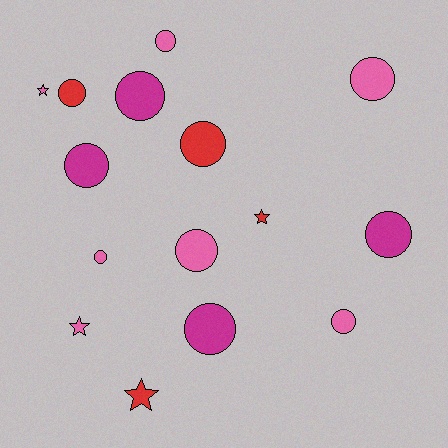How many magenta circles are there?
There are 4 magenta circles.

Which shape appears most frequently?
Circle, with 11 objects.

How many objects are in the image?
There are 15 objects.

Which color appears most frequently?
Pink, with 7 objects.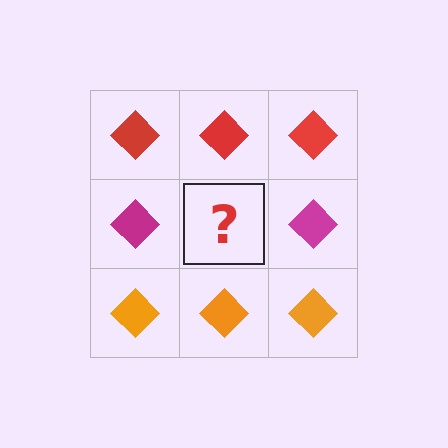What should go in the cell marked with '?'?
The missing cell should contain a magenta diamond.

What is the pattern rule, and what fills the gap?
The rule is that each row has a consistent color. The gap should be filled with a magenta diamond.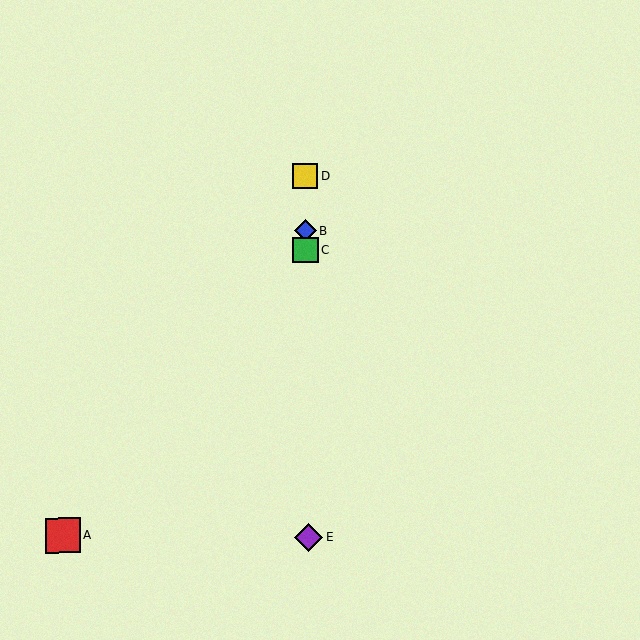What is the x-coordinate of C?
Object C is at x≈306.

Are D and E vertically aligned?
Yes, both are at x≈305.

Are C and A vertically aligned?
No, C is at x≈306 and A is at x≈63.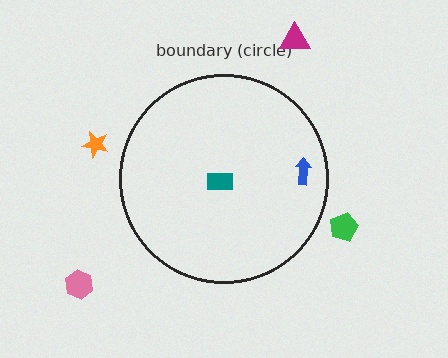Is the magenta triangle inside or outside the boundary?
Outside.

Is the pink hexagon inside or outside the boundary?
Outside.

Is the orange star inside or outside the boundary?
Outside.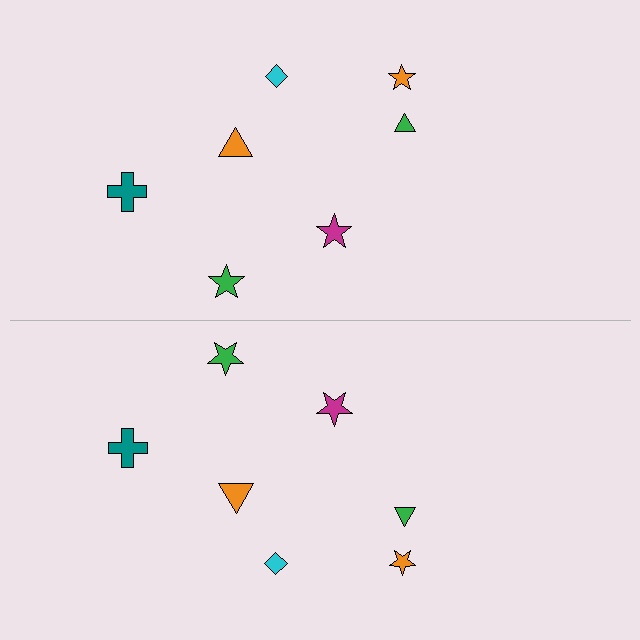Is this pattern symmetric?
Yes, this pattern has bilateral (reflection) symmetry.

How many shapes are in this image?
There are 14 shapes in this image.